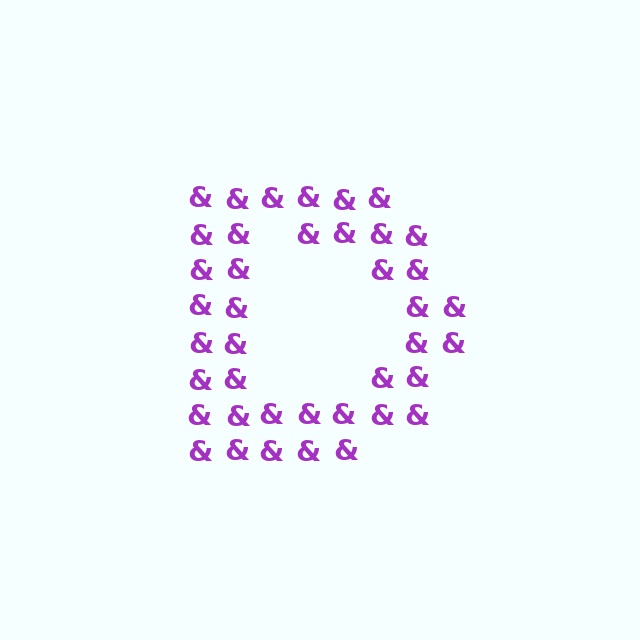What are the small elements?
The small elements are ampersands.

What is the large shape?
The large shape is the letter D.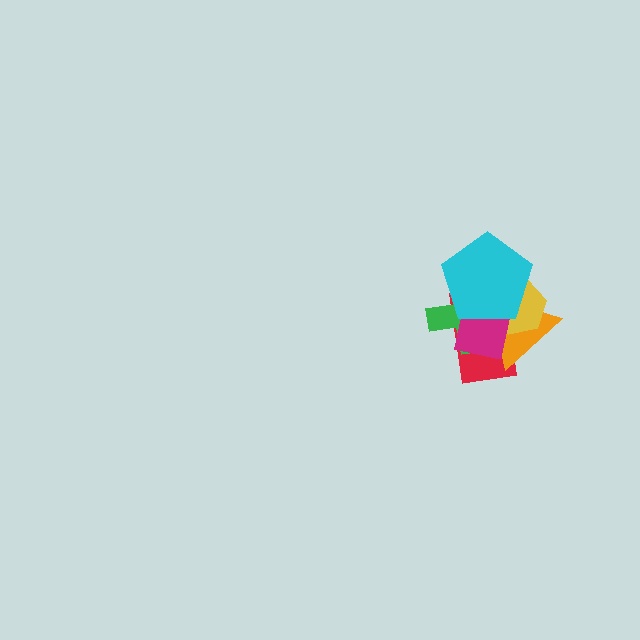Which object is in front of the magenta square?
The cyan pentagon is in front of the magenta square.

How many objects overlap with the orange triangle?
5 objects overlap with the orange triangle.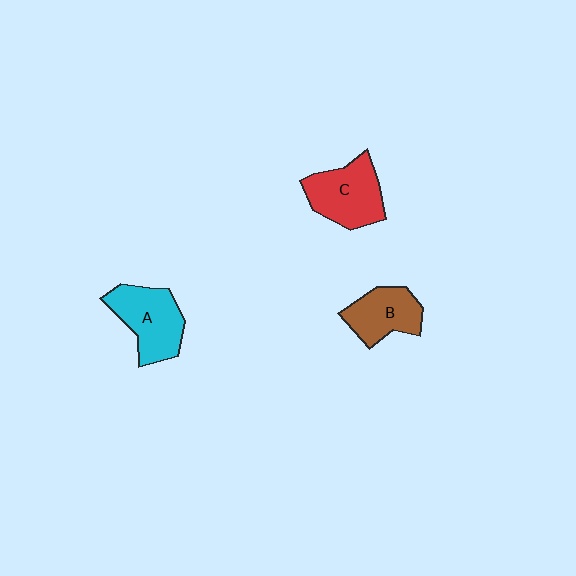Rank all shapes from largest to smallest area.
From largest to smallest: A (cyan), C (red), B (brown).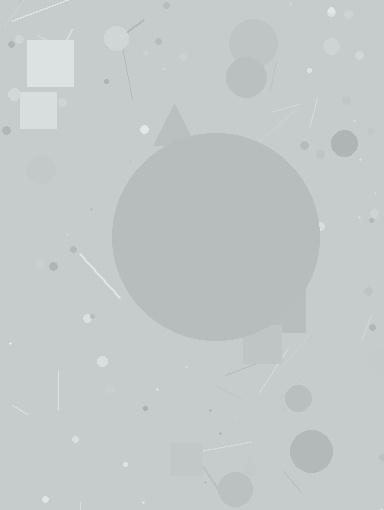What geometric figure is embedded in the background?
A circle is embedded in the background.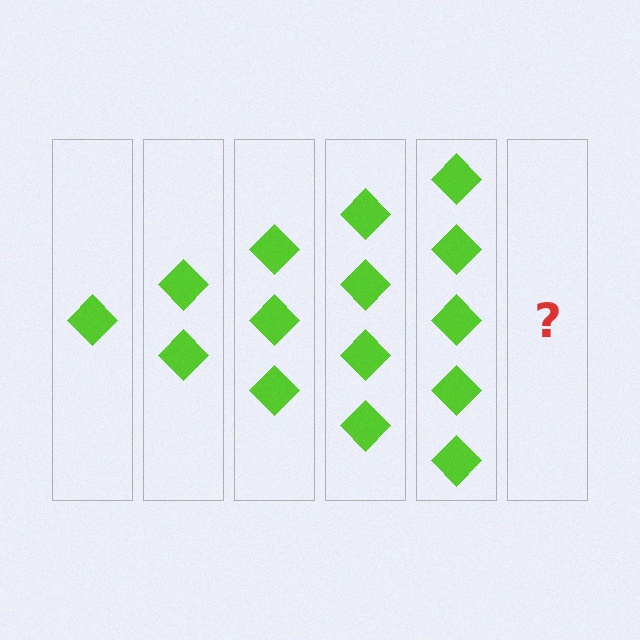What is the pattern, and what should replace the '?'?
The pattern is that each step adds one more diamond. The '?' should be 6 diamonds.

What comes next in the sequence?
The next element should be 6 diamonds.